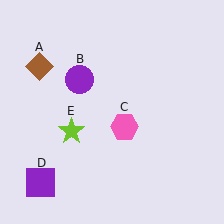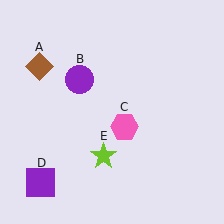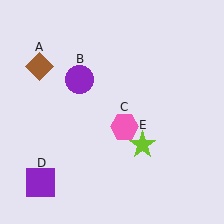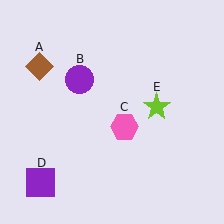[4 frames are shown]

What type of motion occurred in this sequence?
The lime star (object E) rotated counterclockwise around the center of the scene.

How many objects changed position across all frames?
1 object changed position: lime star (object E).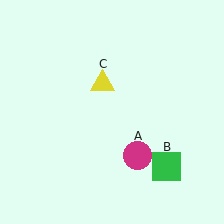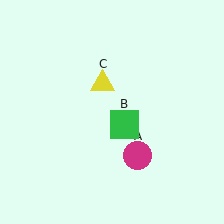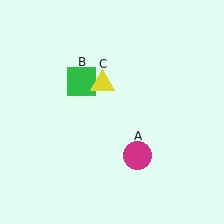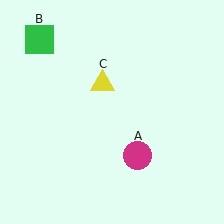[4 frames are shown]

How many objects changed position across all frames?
1 object changed position: green square (object B).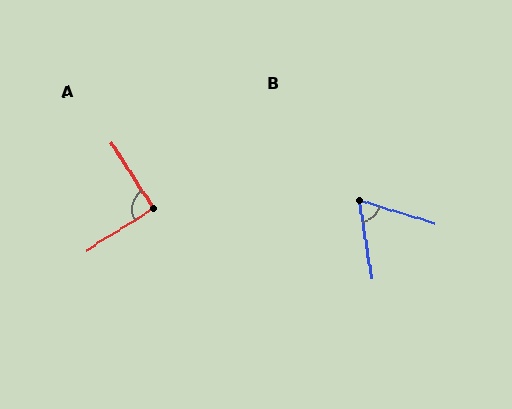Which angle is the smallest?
B, at approximately 64 degrees.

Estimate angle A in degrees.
Approximately 90 degrees.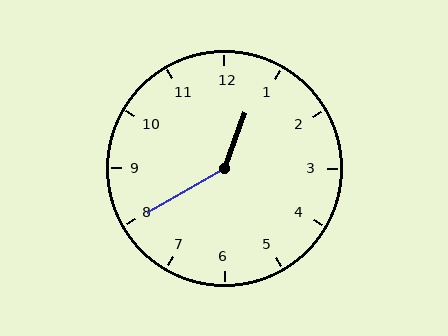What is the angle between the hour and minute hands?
Approximately 140 degrees.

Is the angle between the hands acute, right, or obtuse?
It is obtuse.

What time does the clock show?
12:40.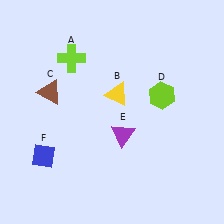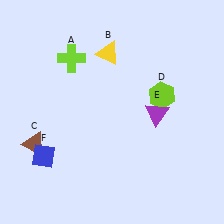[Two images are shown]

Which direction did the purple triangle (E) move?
The purple triangle (E) moved right.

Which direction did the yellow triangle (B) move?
The yellow triangle (B) moved up.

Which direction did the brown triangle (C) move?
The brown triangle (C) moved down.